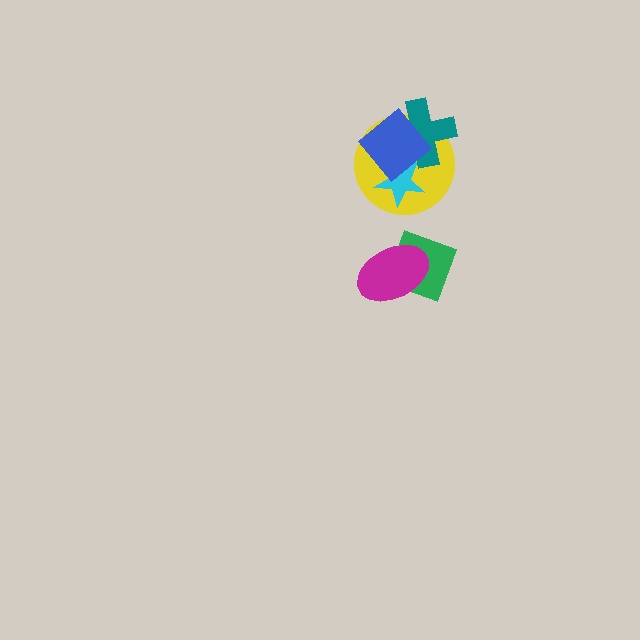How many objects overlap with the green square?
1 object overlaps with the green square.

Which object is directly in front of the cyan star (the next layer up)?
The teal cross is directly in front of the cyan star.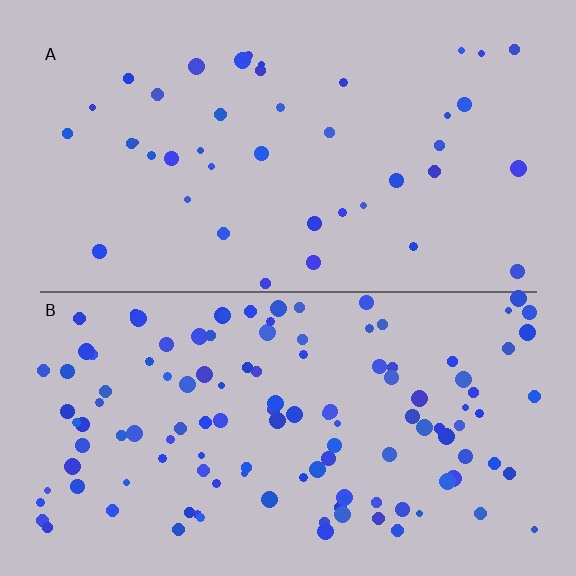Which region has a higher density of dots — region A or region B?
B (the bottom).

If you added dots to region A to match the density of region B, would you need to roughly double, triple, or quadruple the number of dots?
Approximately triple.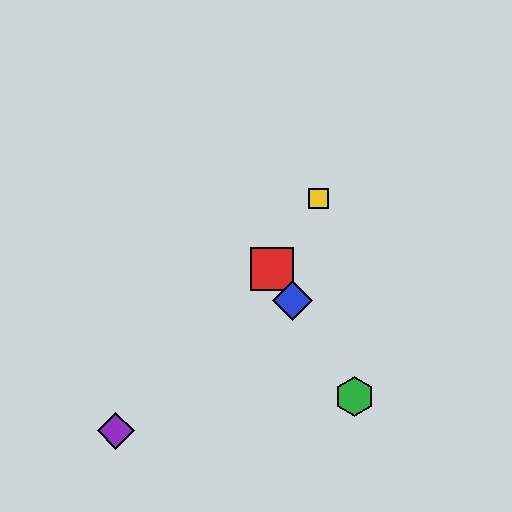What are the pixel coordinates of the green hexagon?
The green hexagon is at (355, 397).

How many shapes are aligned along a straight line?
3 shapes (the red square, the blue diamond, the green hexagon) are aligned along a straight line.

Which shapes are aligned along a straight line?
The red square, the blue diamond, the green hexagon are aligned along a straight line.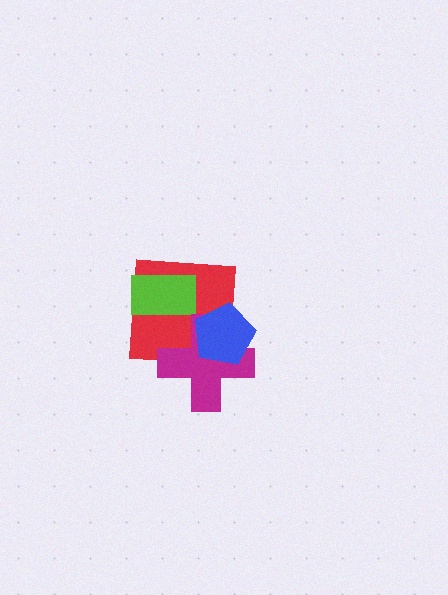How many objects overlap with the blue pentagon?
2 objects overlap with the blue pentagon.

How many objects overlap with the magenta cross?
2 objects overlap with the magenta cross.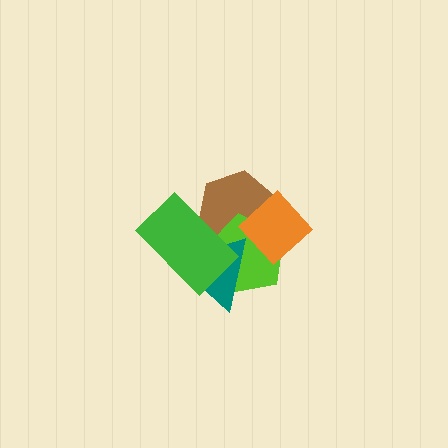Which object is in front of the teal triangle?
The green rectangle is in front of the teal triangle.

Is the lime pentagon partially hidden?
Yes, it is partially covered by another shape.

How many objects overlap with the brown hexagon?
4 objects overlap with the brown hexagon.